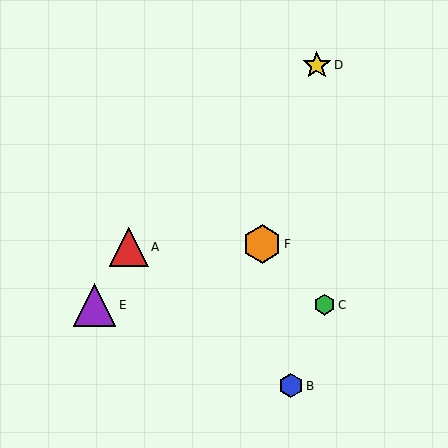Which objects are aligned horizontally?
Objects C, E are aligned horizontally.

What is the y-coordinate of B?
Object B is at y≈386.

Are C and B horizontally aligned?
No, C is at y≈305 and B is at y≈386.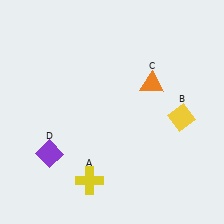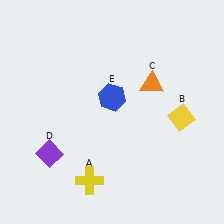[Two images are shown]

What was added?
A blue hexagon (E) was added in Image 2.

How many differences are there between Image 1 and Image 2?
There is 1 difference between the two images.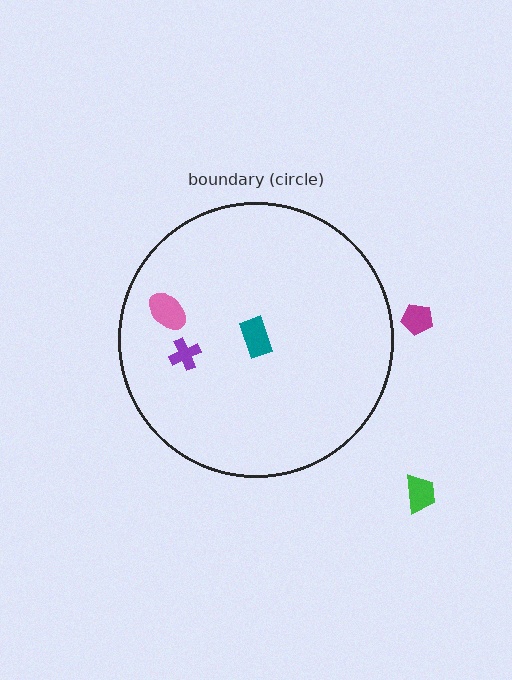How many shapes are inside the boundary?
3 inside, 2 outside.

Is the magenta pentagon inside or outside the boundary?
Outside.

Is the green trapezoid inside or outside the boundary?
Outside.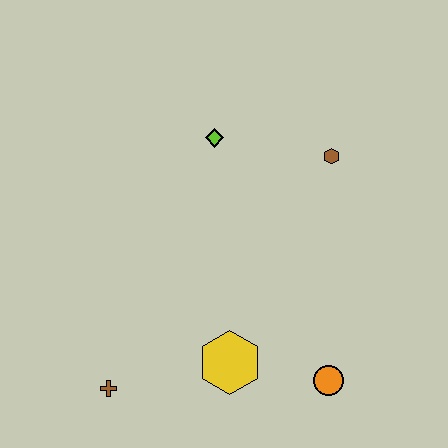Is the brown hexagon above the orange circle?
Yes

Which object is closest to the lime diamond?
The brown hexagon is closest to the lime diamond.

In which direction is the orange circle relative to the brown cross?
The orange circle is to the right of the brown cross.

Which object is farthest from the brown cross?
The brown hexagon is farthest from the brown cross.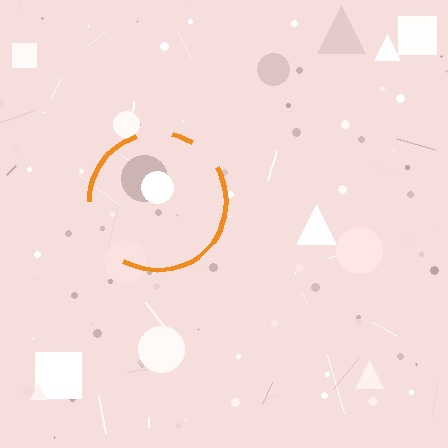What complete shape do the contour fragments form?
The contour fragments form a circle.